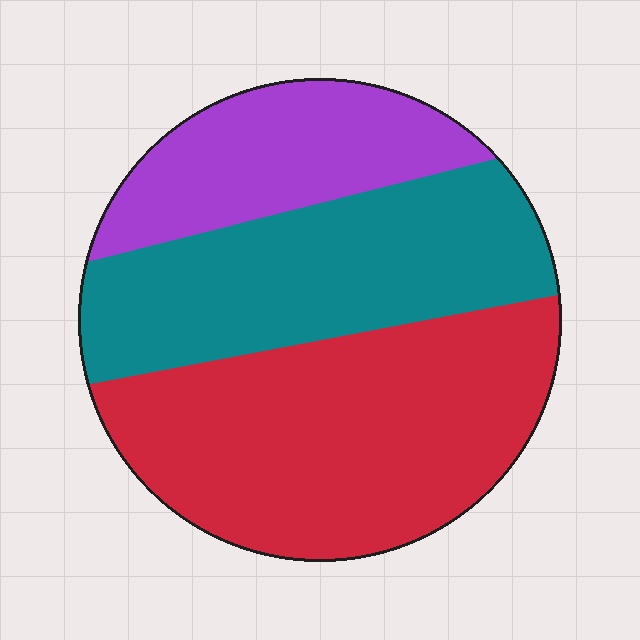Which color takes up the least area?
Purple, at roughly 20%.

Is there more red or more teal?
Red.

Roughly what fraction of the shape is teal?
Teal takes up between a third and a half of the shape.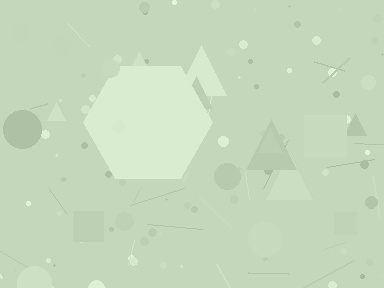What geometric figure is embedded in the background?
A hexagon is embedded in the background.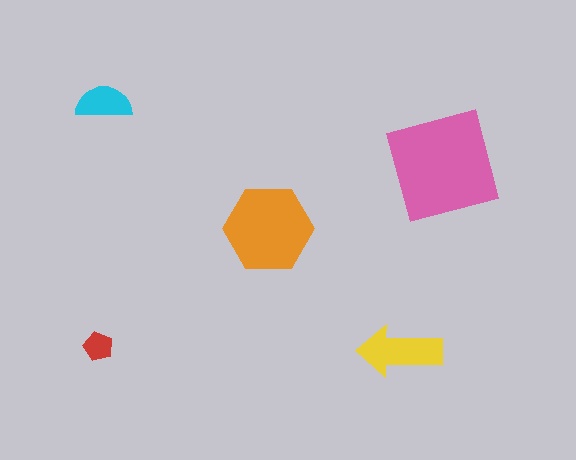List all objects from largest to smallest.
The pink square, the orange hexagon, the yellow arrow, the cyan semicircle, the red pentagon.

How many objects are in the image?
There are 5 objects in the image.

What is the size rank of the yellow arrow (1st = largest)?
3rd.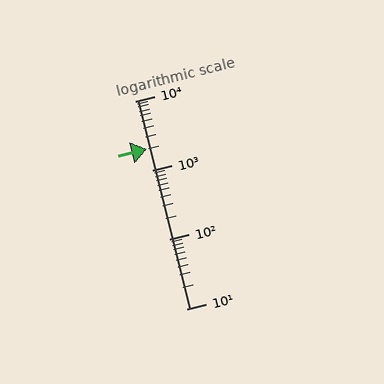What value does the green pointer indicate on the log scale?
The pointer indicates approximately 2000.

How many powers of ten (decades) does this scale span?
The scale spans 3 decades, from 10 to 10000.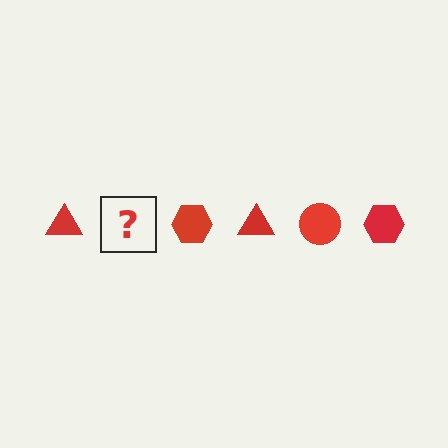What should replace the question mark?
The question mark should be replaced with a red circle.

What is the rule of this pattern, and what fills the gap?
The rule is that the pattern cycles through triangle, circle, hexagon shapes in red. The gap should be filled with a red circle.